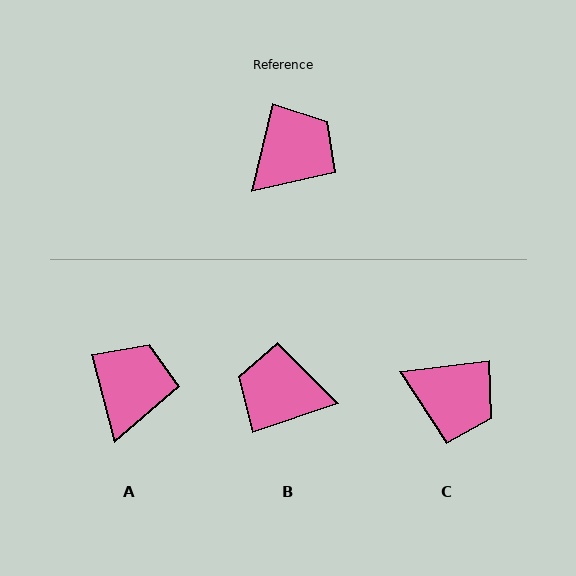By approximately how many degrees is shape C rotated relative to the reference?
Approximately 70 degrees clockwise.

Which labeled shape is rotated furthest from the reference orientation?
B, about 122 degrees away.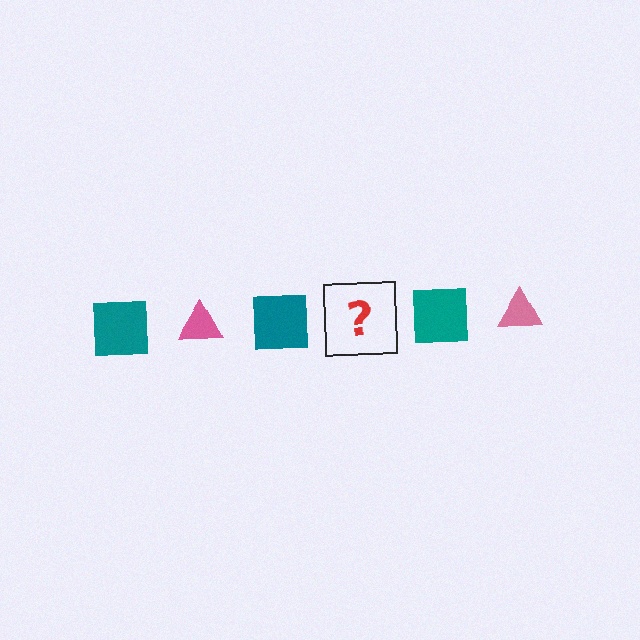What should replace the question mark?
The question mark should be replaced with a pink triangle.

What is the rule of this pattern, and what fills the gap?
The rule is that the pattern alternates between teal square and pink triangle. The gap should be filled with a pink triangle.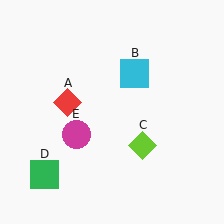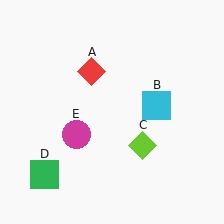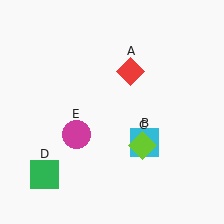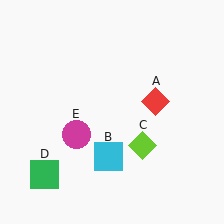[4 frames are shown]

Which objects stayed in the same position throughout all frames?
Lime diamond (object C) and green square (object D) and magenta circle (object E) remained stationary.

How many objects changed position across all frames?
2 objects changed position: red diamond (object A), cyan square (object B).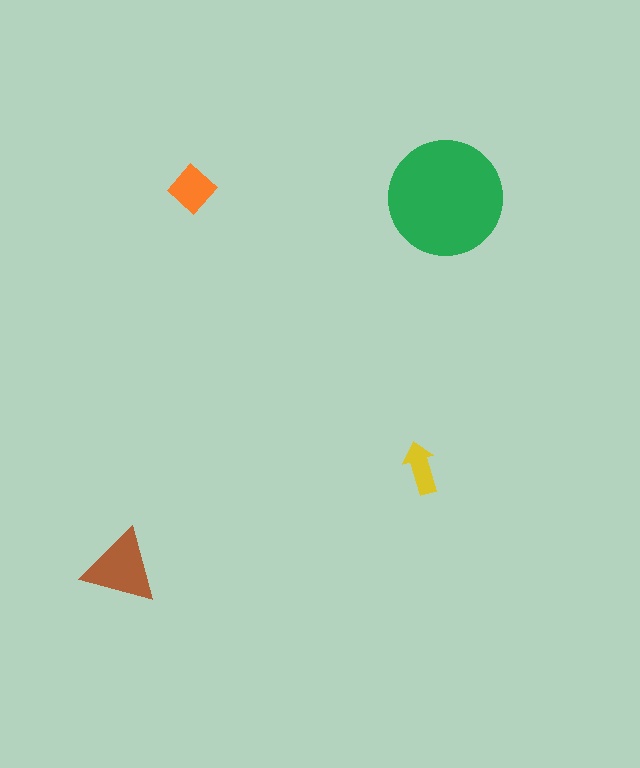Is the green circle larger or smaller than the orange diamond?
Larger.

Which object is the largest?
The green circle.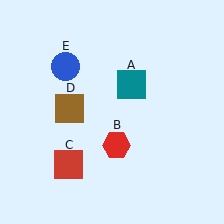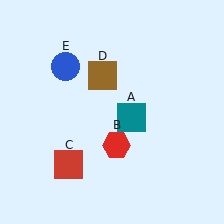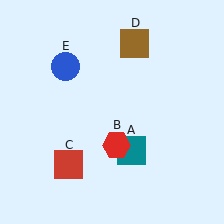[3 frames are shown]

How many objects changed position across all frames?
2 objects changed position: teal square (object A), brown square (object D).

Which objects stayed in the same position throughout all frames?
Red hexagon (object B) and red square (object C) and blue circle (object E) remained stationary.